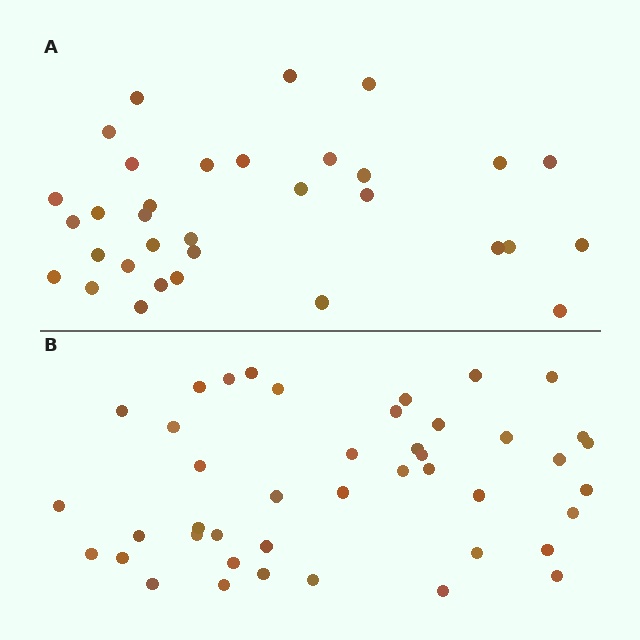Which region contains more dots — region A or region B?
Region B (the bottom region) has more dots.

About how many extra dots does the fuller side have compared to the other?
Region B has roughly 10 or so more dots than region A.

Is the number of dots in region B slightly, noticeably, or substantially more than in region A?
Region B has noticeably more, but not dramatically so. The ratio is roughly 1.3 to 1.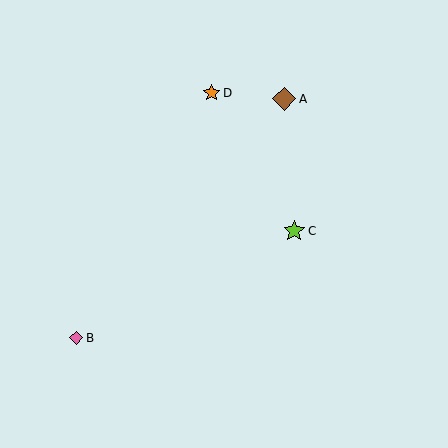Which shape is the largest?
The brown diamond (labeled A) is the largest.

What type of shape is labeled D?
Shape D is an orange star.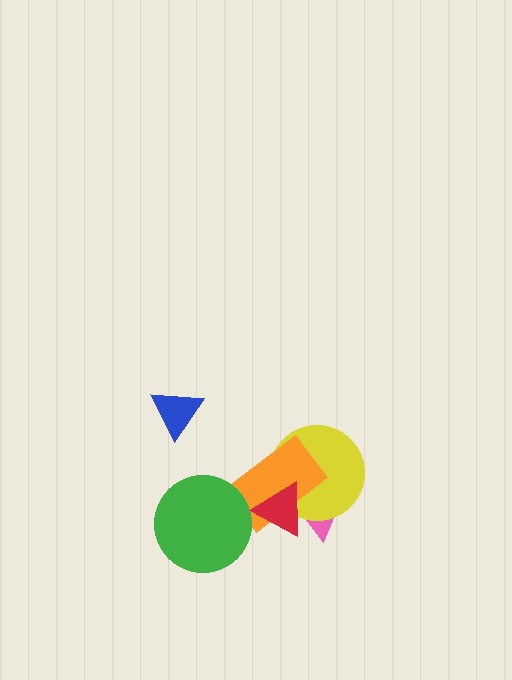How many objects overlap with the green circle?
1 object overlaps with the green circle.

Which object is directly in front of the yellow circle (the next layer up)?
The orange rectangle is directly in front of the yellow circle.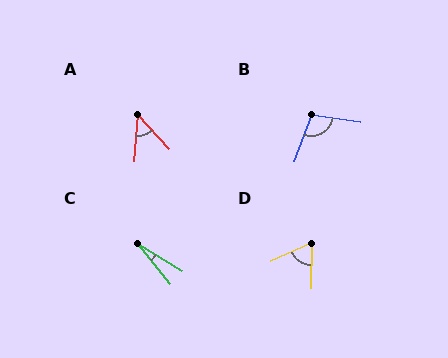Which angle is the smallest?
C, at approximately 19 degrees.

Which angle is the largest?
B, at approximately 102 degrees.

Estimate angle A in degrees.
Approximately 47 degrees.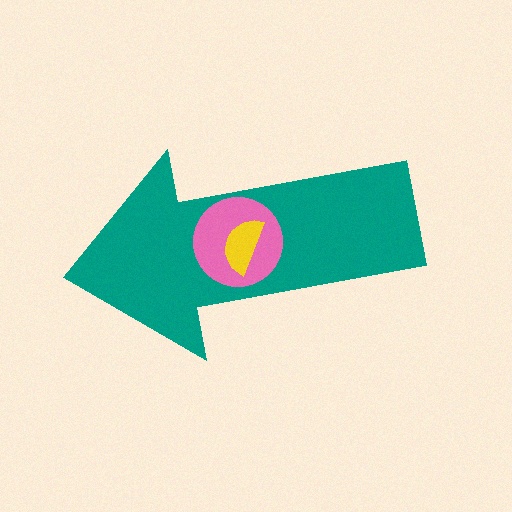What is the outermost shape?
The teal arrow.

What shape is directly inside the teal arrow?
The pink circle.